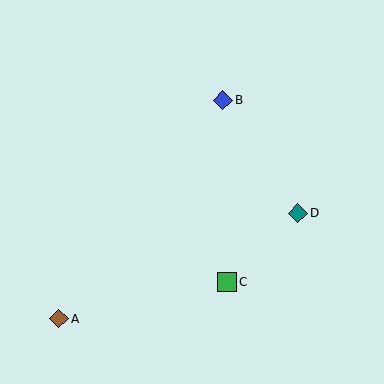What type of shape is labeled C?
Shape C is a green square.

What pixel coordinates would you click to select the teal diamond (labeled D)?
Click at (298, 213) to select the teal diamond D.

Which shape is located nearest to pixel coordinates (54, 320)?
The brown diamond (labeled A) at (59, 319) is nearest to that location.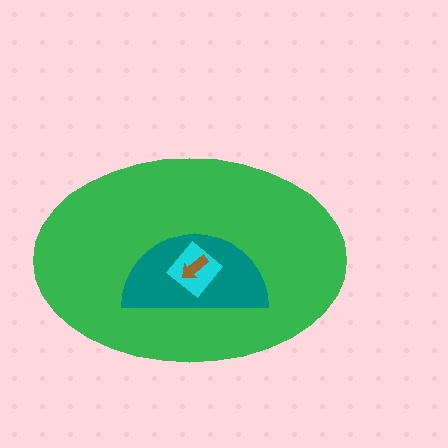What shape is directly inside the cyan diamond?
The brown arrow.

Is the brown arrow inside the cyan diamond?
Yes.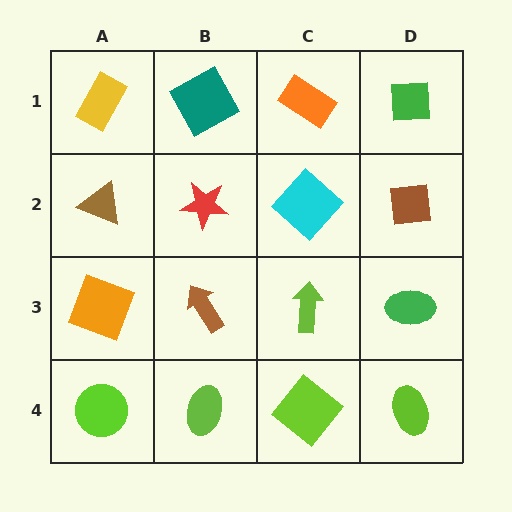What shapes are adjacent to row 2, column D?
A green square (row 1, column D), a green ellipse (row 3, column D), a cyan diamond (row 2, column C).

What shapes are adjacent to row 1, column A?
A brown triangle (row 2, column A), a teal square (row 1, column B).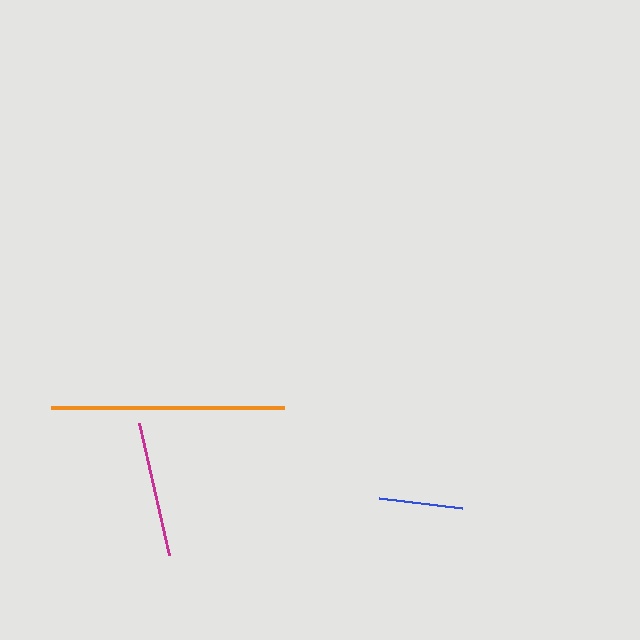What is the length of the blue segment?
The blue segment is approximately 83 pixels long.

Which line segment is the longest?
The orange line is the longest at approximately 233 pixels.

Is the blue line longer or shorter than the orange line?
The orange line is longer than the blue line.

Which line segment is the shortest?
The blue line is the shortest at approximately 83 pixels.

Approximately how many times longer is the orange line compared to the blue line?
The orange line is approximately 2.8 times the length of the blue line.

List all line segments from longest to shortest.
From longest to shortest: orange, magenta, blue.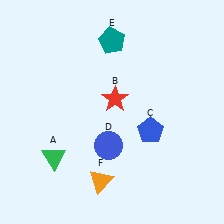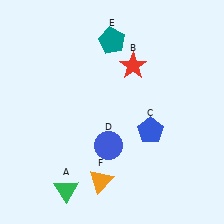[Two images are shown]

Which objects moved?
The objects that moved are: the green triangle (A), the red star (B).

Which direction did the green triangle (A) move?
The green triangle (A) moved down.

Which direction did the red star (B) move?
The red star (B) moved up.